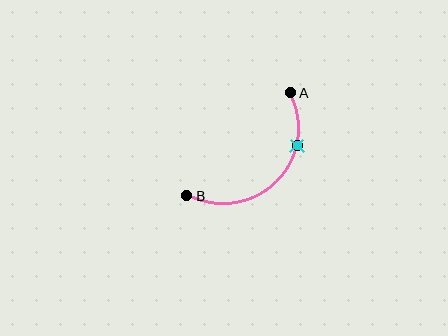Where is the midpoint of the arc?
The arc midpoint is the point on the curve farthest from the straight line joining A and B. It sits below and to the right of that line.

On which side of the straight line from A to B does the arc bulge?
The arc bulges below and to the right of the straight line connecting A and B.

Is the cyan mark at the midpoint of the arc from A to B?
No. The cyan mark lies on the arc but is closer to endpoint A. The arc midpoint would be at the point on the curve equidistant along the arc from both A and B.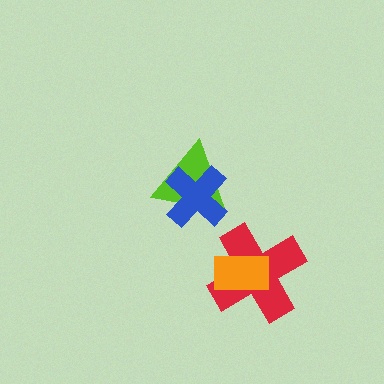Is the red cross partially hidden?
Yes, it is partially covered by another shape.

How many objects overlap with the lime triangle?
1 object overlaps with the lime triangle.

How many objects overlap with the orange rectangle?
1 object overlaps with the orange rectangle.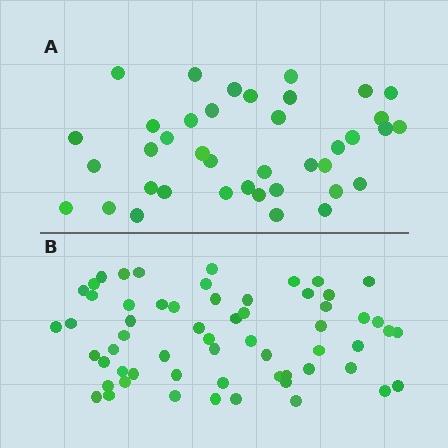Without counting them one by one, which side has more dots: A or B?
Region B (the bottom region) has more dots.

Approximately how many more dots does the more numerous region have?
Region B has approximately 20 more dots than region A.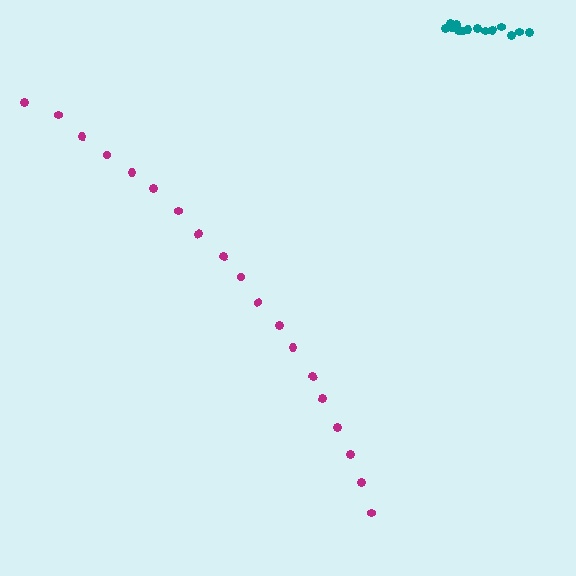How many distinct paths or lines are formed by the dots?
There are 2 distinct paths.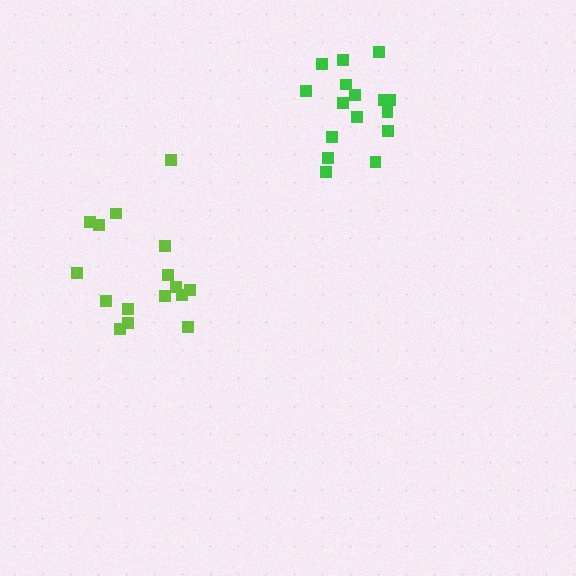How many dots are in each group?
Group 1: 16 dots, Group 2: 16 dots (32 total).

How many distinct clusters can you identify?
There are 2 distinct clusters.